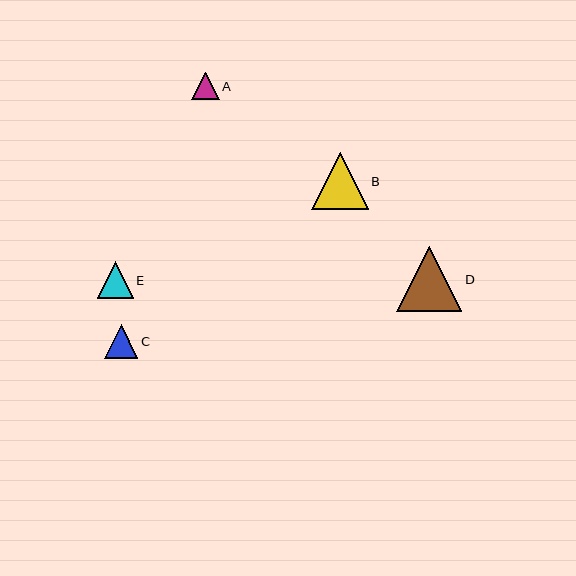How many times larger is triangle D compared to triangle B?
Triangle D is approximately 1.1 times the size of triangle B.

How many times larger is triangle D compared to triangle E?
Triangle D is approximately 1.8 times the size of triangle E.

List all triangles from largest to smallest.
From largest to smallest: D, B, E, C, A.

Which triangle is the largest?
Triangle D is the largest with a size of approximately 65 pixels.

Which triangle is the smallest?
Triangle A is the smallest with a size of approximately 28 pixels.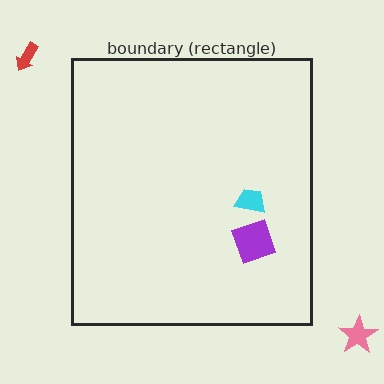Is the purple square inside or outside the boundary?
Inside.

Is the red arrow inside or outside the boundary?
Outside.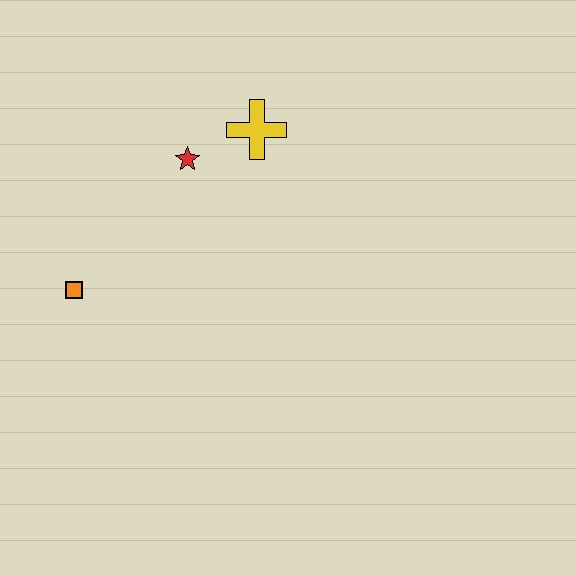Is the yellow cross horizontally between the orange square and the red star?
No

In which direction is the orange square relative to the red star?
The orange square is below the red star.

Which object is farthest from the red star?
The orange square is farthest from the red star.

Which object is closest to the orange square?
The red star is closest to the orange square.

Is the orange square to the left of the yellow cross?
Yes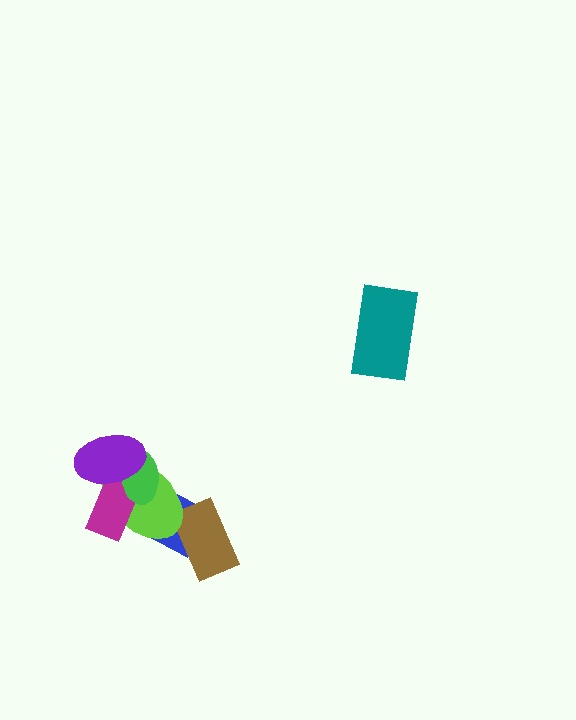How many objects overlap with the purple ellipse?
3 objects overlap with the purple ellipse.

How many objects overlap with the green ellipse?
3 objects overlap with the green ellipse.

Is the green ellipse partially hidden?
Yes, it is partially covered by another shape.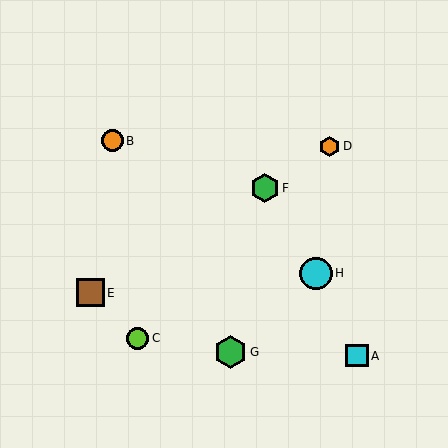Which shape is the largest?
The cyan circle (labeled H) is the largest.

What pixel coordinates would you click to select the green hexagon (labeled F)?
Click at (265, 188) to select the green hexagon F.